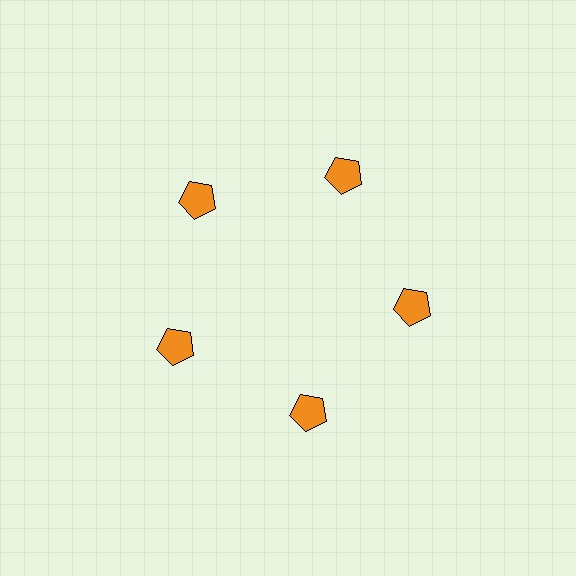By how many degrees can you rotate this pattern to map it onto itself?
The pattern maps onto itself every 72 degrees of rotation.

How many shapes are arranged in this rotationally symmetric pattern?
There are 5 shapes, arranged in 5 groups of 1.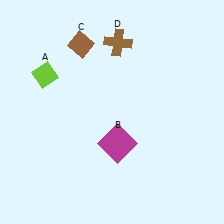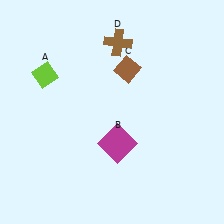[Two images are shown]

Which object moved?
The brown diamond (C) moved right.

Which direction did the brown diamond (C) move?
The brown diamond (C) moved right.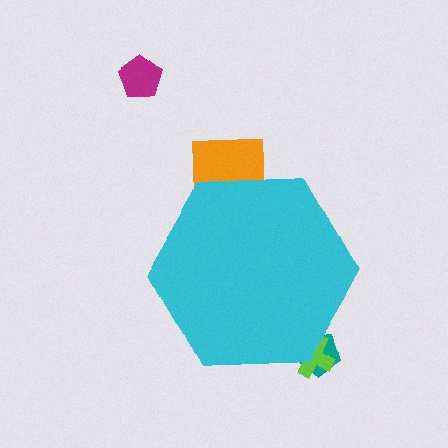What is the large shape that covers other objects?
A cyan hexagon.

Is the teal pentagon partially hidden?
Yes, the teal pentagon is partially hidden behind the cyan hexagon.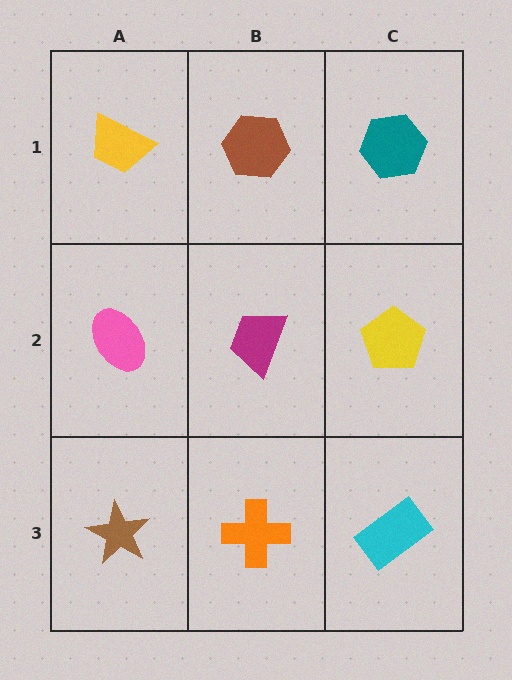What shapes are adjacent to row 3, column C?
A yellow pentagon (row 2, column C), an orange cross (row 3, column B).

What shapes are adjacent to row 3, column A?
A pink ellipse (row 2, column A), an orange cross (row 3, column B).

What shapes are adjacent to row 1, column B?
A magenta trapezoid (row 2, column B), a yellow trapezoid (row 1, column A), a teal hexagon (row 1, column C).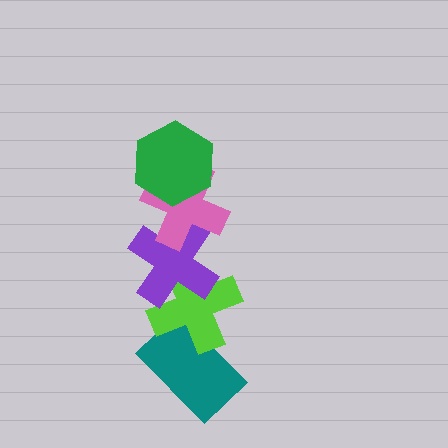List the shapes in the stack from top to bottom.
From top to bottom: the green hexagon, the pink cross, the purple cross, the lime cross, the teal rectangle.